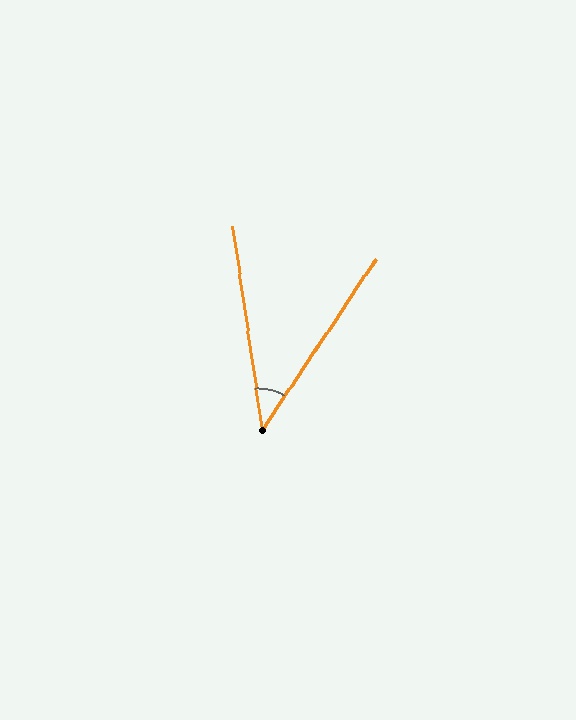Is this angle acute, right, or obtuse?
It is acute.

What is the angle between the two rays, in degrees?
Approximately 42 degrees.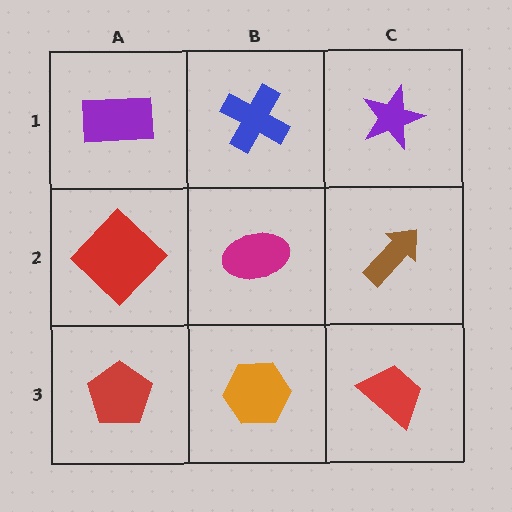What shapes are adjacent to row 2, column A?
A purple rectangle (row 1, column A), a red pentagon (row 3, column A), a magenta ellipse (row 2, column B).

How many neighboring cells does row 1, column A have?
2.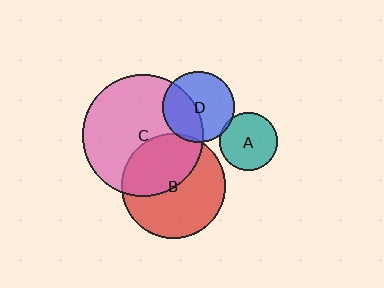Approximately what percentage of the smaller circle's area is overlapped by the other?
Approximately 5%.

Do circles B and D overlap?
Yes.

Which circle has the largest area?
Circle C (pink).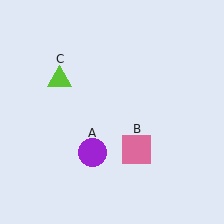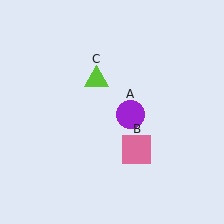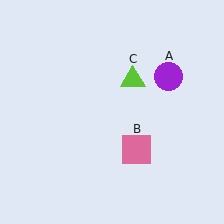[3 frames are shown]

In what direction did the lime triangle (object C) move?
The lime triangle (object C) moved right.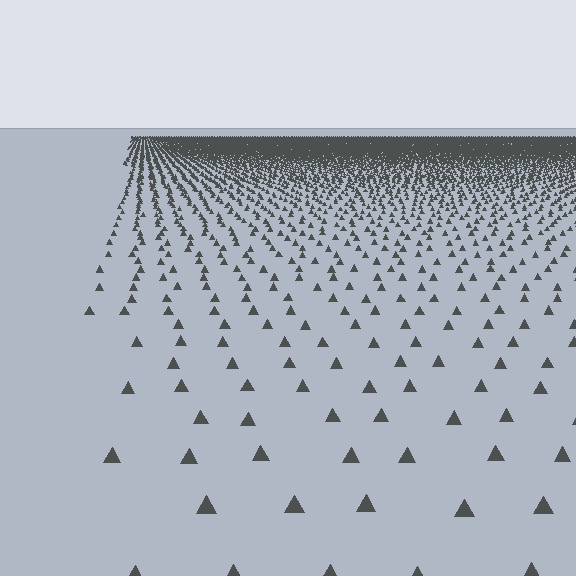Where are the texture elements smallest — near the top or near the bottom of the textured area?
Near the top.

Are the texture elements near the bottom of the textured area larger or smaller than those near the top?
Larger. Near the bottom, elements are closer to the viewer and appear at a bigger on-screen size.